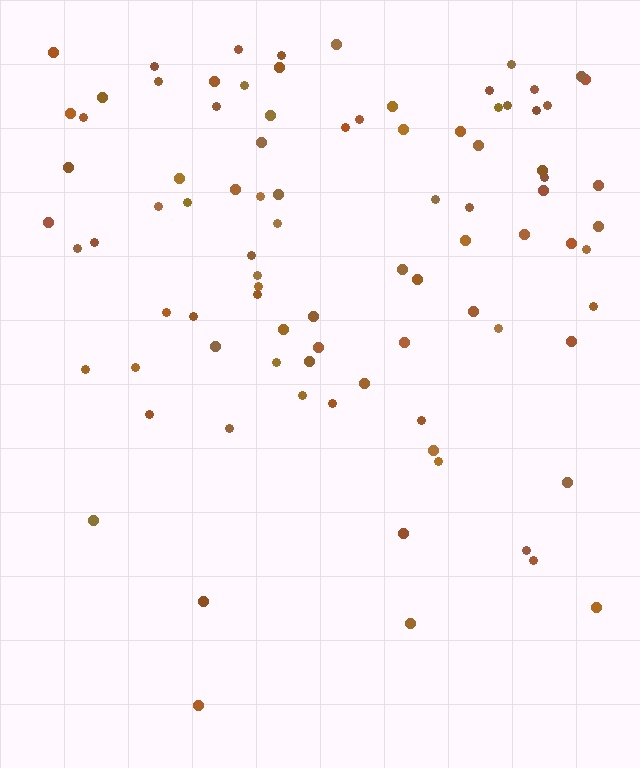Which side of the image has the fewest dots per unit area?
The bottom.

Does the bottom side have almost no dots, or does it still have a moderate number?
Still a moderate number, just noticeably fewer than the top.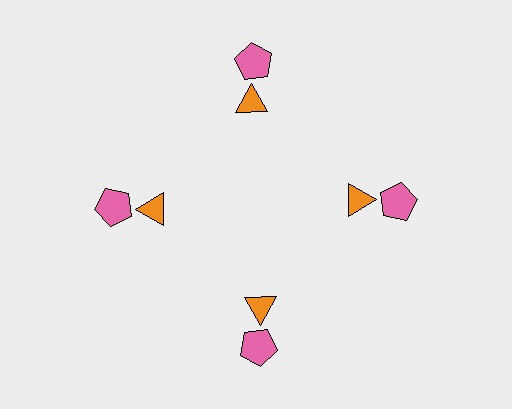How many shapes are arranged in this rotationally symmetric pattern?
There are 8 shapes, arranged in 4 groups of 2.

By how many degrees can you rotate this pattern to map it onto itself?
The pattern maps onto itself every 90 degrees of rotation.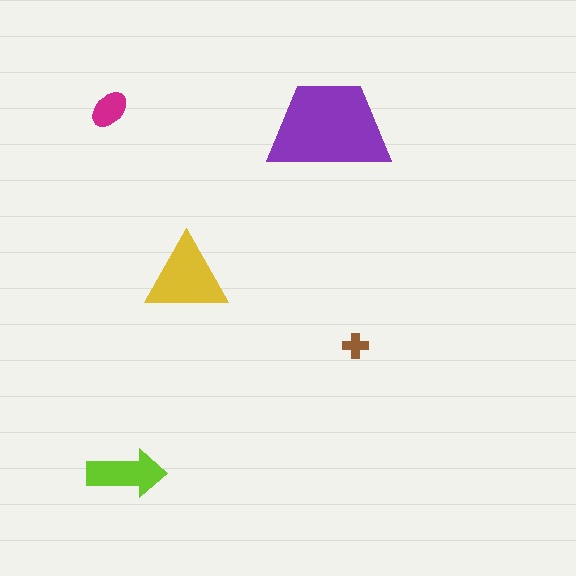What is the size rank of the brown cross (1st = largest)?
5th.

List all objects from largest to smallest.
The purple trapezoid, the yellow triangle, the lime arrow, the magenta ellipse, the brown cross.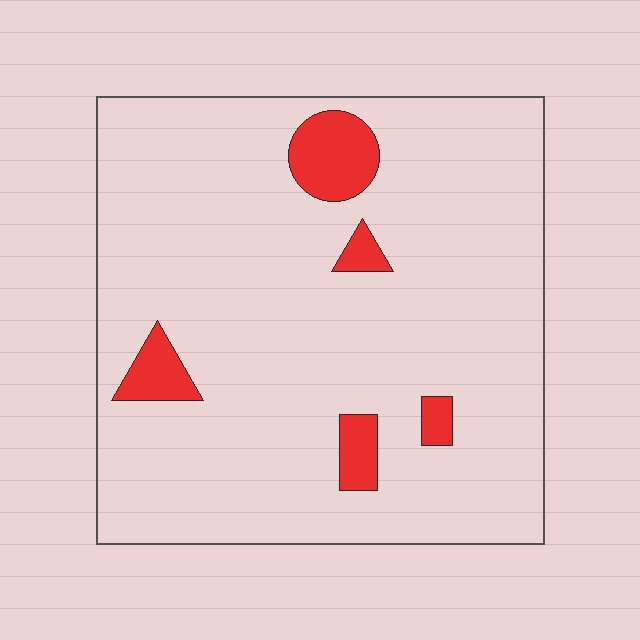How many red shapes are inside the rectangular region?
5.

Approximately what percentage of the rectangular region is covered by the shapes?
Approximately 10%.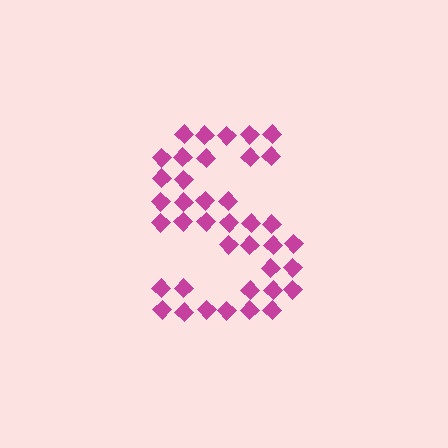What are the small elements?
The small elements are diamonds.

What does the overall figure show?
The overall figure shows the letter S.